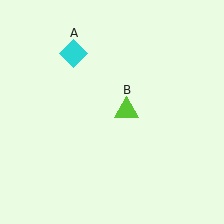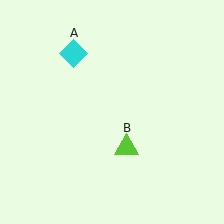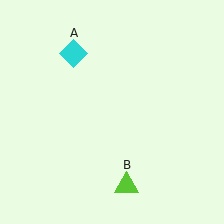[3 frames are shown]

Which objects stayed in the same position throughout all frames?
Cyan diamond (object A) remained stationary.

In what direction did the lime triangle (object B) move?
The lime triangle (object B) moved down.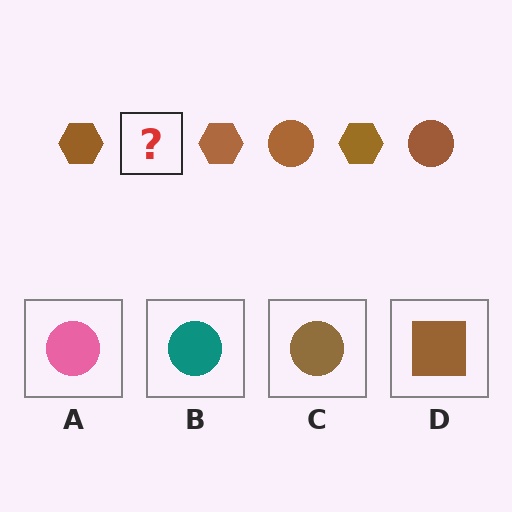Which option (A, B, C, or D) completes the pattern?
C.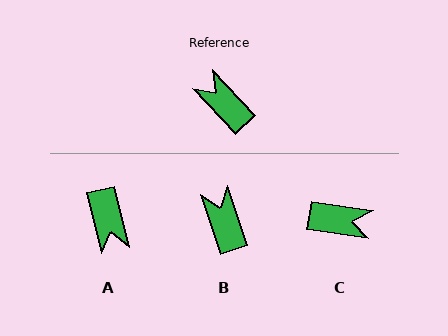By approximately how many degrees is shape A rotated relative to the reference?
Approximately 151 degrees counter-clockwise.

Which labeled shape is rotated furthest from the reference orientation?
A, about 151 degrees away.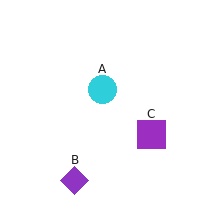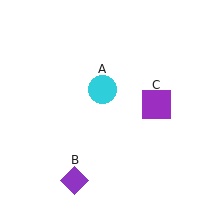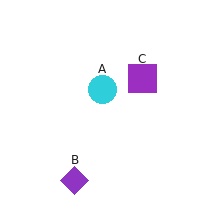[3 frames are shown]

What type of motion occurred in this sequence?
The purple square (object C) rotated counterclockwise around the center of the scene.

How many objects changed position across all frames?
1 object changed position: purple square (object C).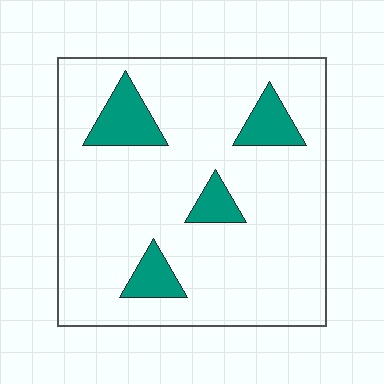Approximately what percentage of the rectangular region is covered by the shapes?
Approximately 15%.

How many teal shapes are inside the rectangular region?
4.